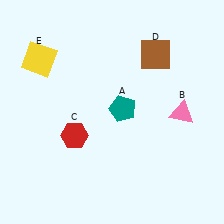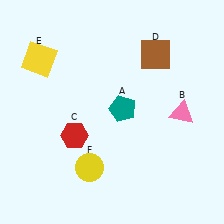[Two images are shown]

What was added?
A yellow circle (F) was added in Image 2.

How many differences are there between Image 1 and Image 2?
There is 1 difference between the two images.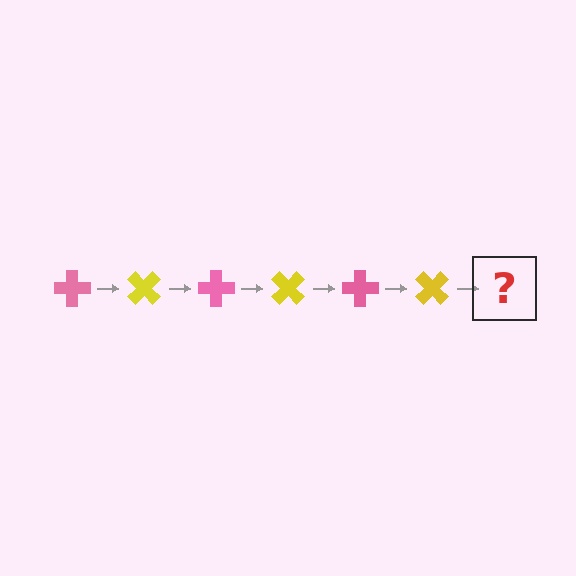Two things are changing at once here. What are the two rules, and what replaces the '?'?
The two rules are that it rotates 45 degrees each step and the color cycles through pink and yellow. The '?' should be a pink cross, rotated 270 degrees from the start.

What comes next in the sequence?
The next element should be a pink cross, rotated 270 degrees from the start.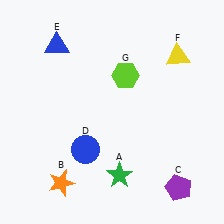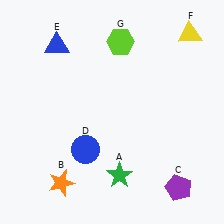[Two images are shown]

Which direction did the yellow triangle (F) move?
The yellow triangle (F) moved up.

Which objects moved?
The objects that moved are: the yellow triangle (F), the lime hexagon (G).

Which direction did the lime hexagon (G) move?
The lime hexagon (G) moved up.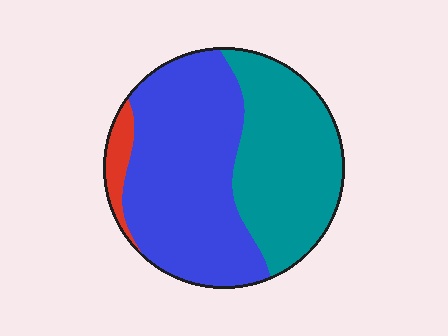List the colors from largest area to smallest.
From largest to smallest: blue, teal, red.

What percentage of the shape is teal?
Teal covers roughly 40% of the shape.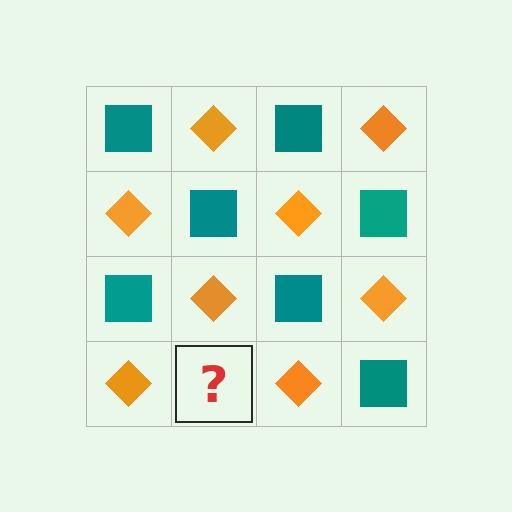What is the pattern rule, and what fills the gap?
The rule is that it alternates teal square and orange diamond in a checkerboard pattern. The gap should be filled with a teal square.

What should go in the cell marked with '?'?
The missing cell should contain a teal square.